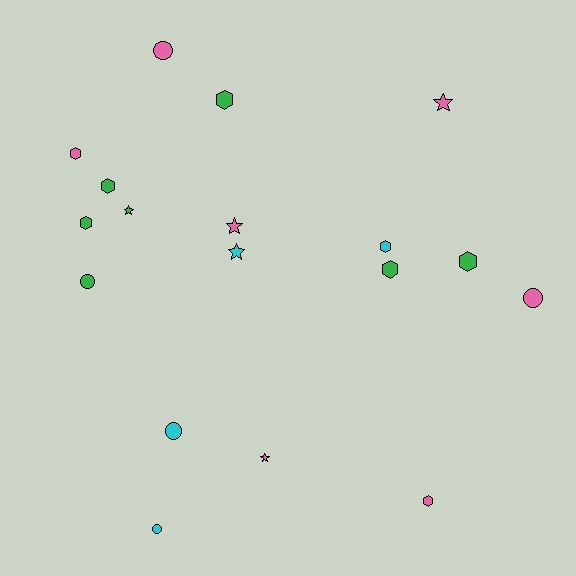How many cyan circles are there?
There are 2 cyan circles.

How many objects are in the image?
There are 18 objects.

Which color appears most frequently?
Green, with 7 objects.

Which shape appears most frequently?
Hexagon, with 8 objects.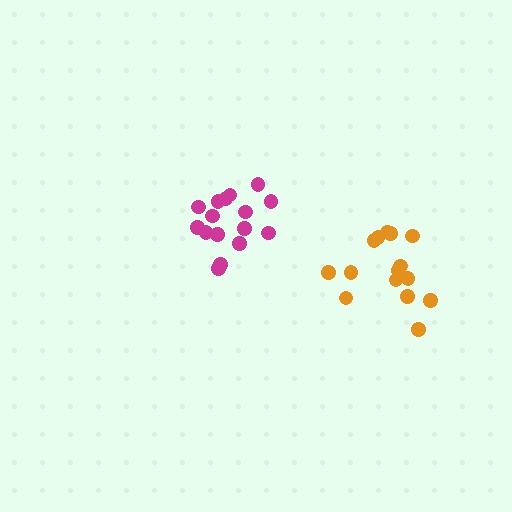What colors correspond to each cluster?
The clusters are colored: orange, magenta.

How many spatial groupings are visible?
There are 2 spatial groupings.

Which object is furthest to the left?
The magenta cluster is leftmost.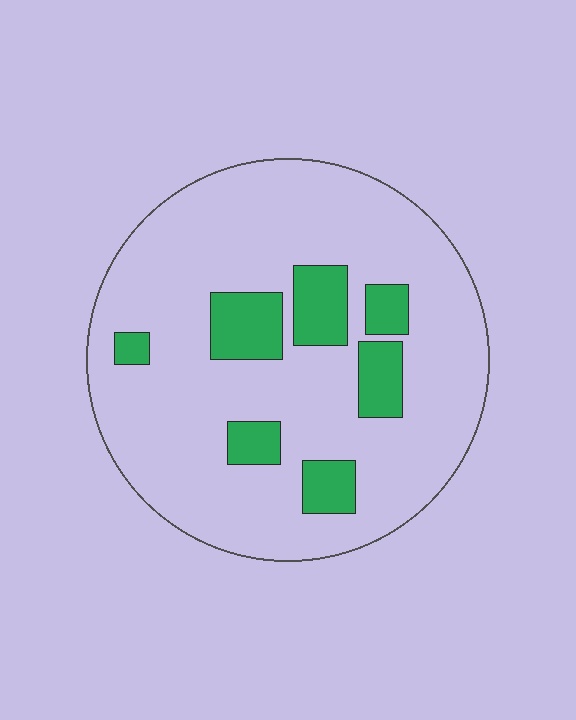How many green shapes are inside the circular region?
7.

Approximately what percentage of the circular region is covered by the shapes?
Approximately 15%.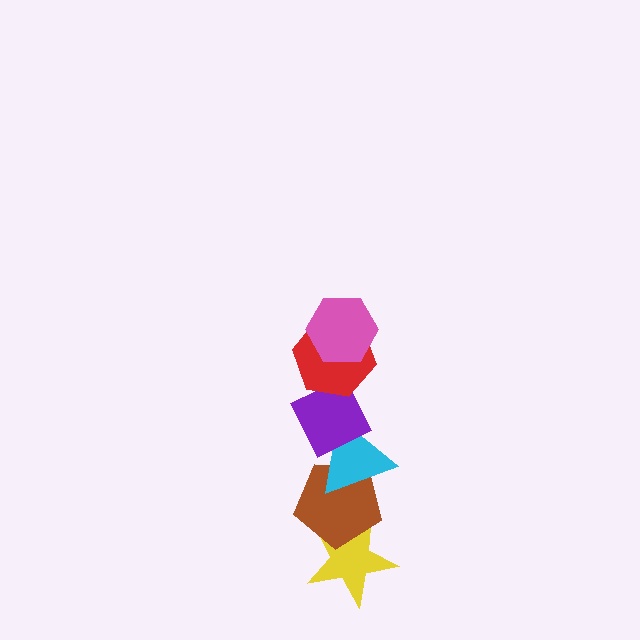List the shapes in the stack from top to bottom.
From top to bottom: the pink hexagon, the red hexagon, the purple diamond, the cyan triangle, the brown pentagon, the yellow star.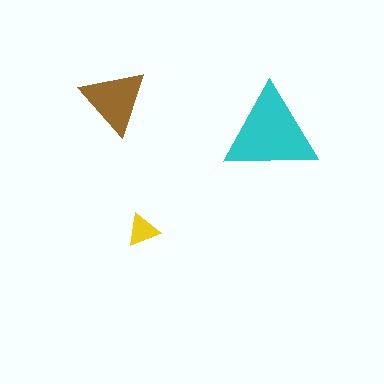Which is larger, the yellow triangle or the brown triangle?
The brown one.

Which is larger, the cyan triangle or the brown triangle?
The cyan one.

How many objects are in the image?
There are 3 objects in the image.